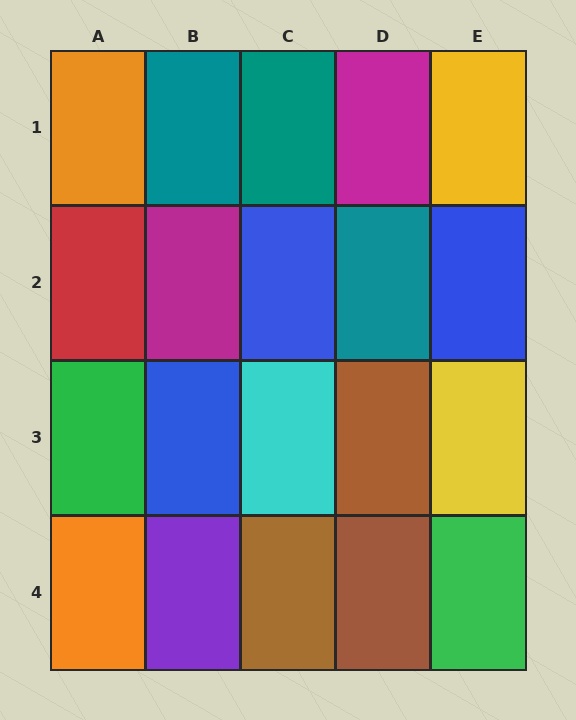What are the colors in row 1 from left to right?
Orange, teal, teal, magenta, yellow.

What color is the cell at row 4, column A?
Orange.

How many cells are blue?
3 cells are blue.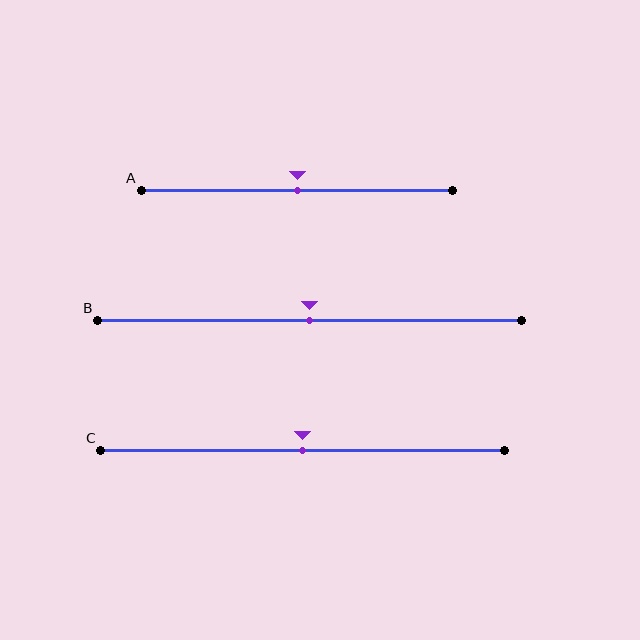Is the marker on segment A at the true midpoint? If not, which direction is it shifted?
Yes, the marker on segment A is at the true midpoint.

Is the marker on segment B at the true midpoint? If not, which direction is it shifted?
Yes, the marker on segment B is at the true midpoint.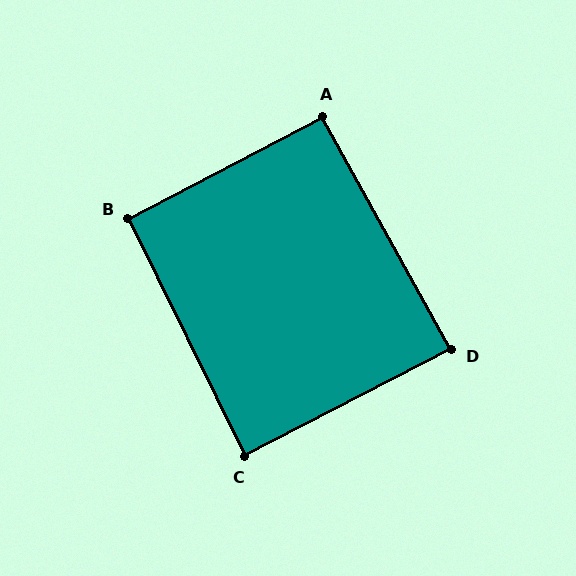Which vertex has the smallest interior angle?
D, at approximately 88 degrees.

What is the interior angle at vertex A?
Approximately 91 degrees (approximately right).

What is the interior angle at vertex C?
Approximately 89 degrees (approximately right).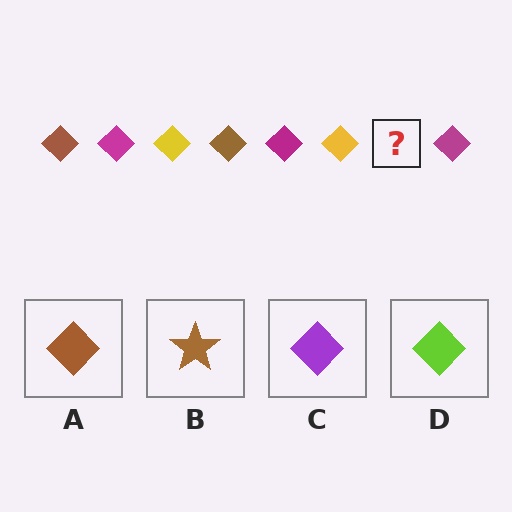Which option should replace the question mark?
Option A.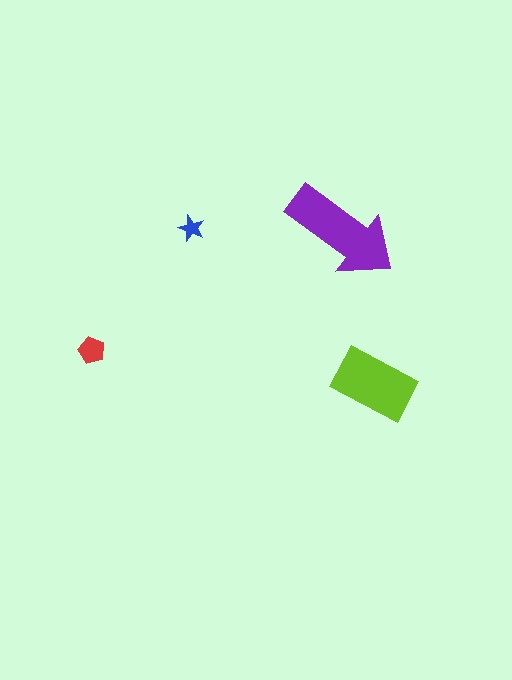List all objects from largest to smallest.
The purple arrow, the lime rectangle, the red pentagon, the blue star.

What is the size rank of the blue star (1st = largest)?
4th.